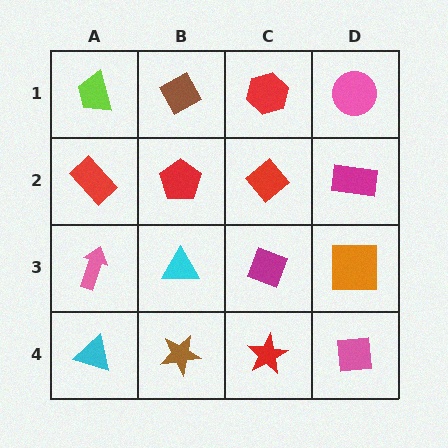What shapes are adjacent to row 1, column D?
A magenta rectangle (row 2, column D), a red hexagon (row 1, column C).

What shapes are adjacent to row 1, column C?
A red diamond (row 2, column C), a brown diamond (row 1, column B), a pink circle (row 1, column D).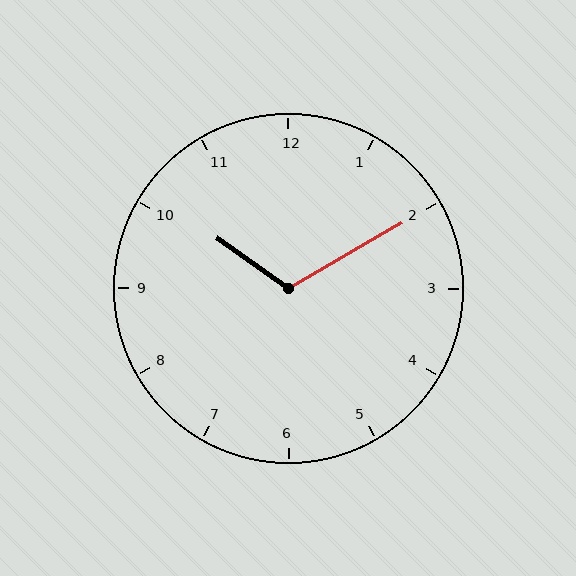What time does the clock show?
10:10.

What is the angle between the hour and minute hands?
Approximately 115 degrees.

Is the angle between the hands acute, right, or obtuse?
It is obtuse.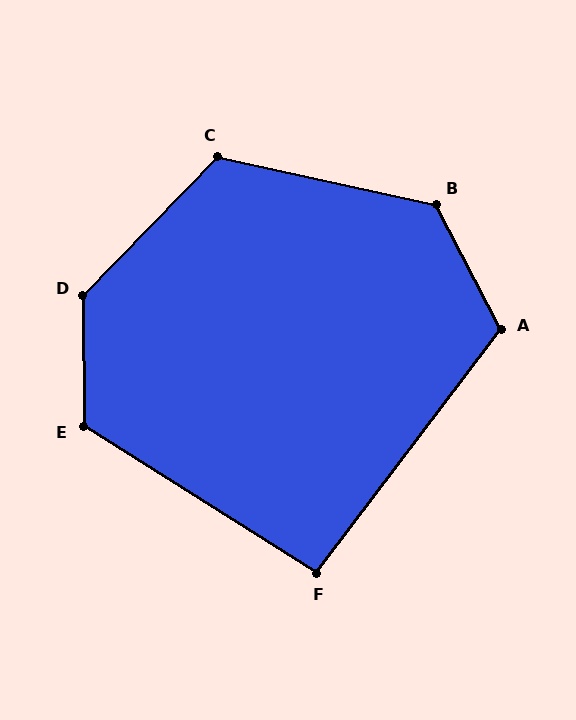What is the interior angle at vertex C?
Approximately 122 degrees (obtuse).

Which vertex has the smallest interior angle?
F, at approximately 95 degrees.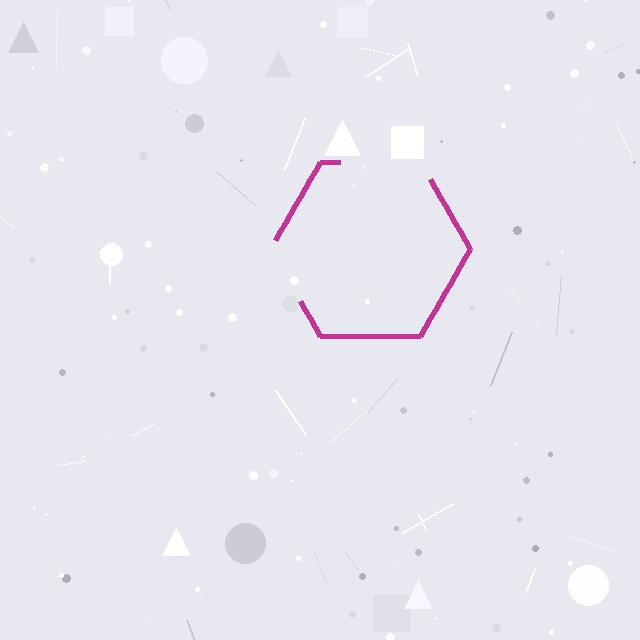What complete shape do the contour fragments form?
The contour fragments form a hexagon.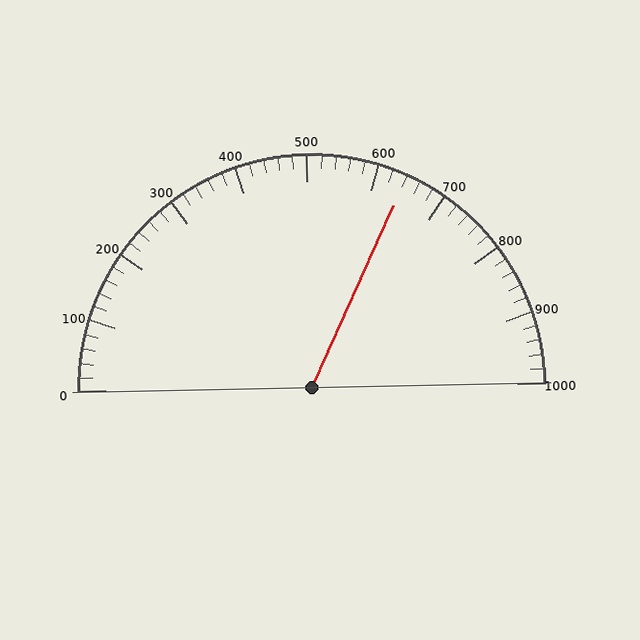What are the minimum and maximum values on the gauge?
The gauge ranges from 0 to 1000.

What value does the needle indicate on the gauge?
The needle indicates approximately 640.